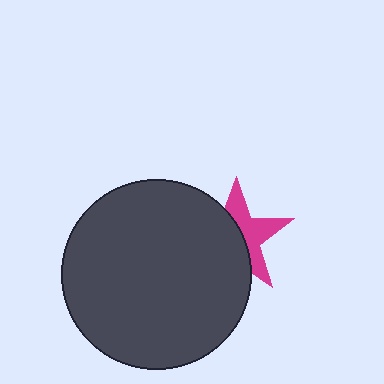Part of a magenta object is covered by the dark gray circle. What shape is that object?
It is a star.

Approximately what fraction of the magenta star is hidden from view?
Roughly 54% of the magenta star is hidden behind the dark gray circle.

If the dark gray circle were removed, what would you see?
You would see the complete magenta star.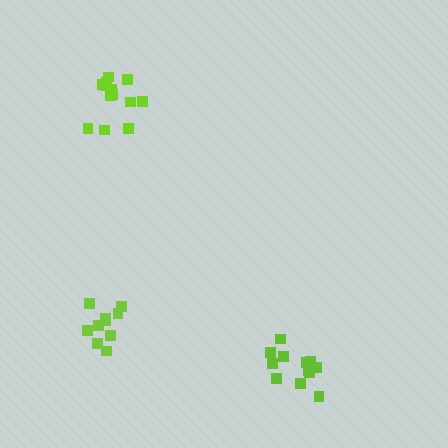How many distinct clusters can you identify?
There are 3 distinct clusters.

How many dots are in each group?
Group 1: 12 dots, Group 2: 13 dots, Group 3: 10 dots (35 total).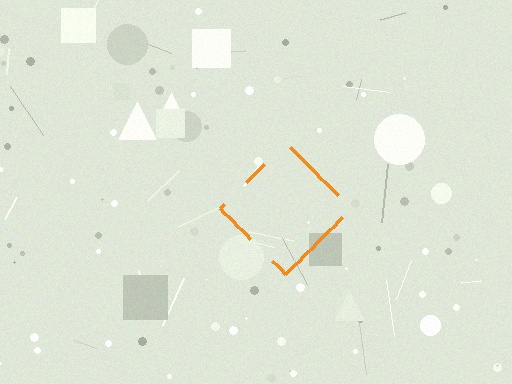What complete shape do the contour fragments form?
The contour fragments form a diamond.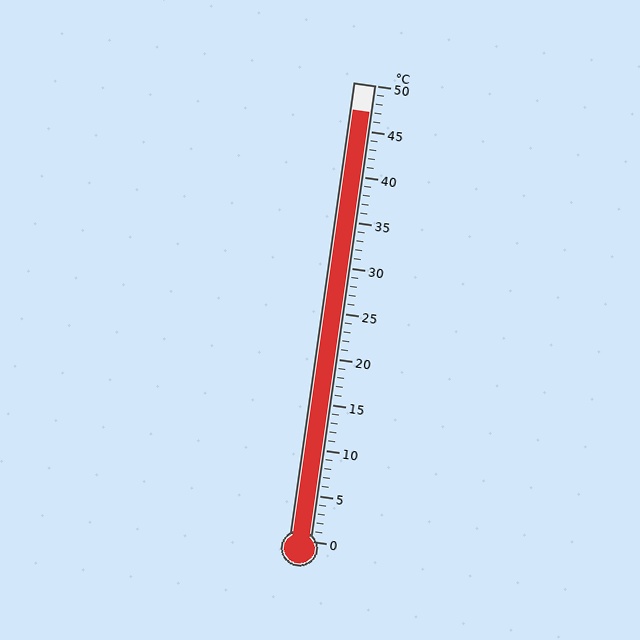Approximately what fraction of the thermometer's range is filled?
The thermometer is filled to approximately 95% of its range.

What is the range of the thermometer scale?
The thermometer scale ranges from 0°C to 50°C.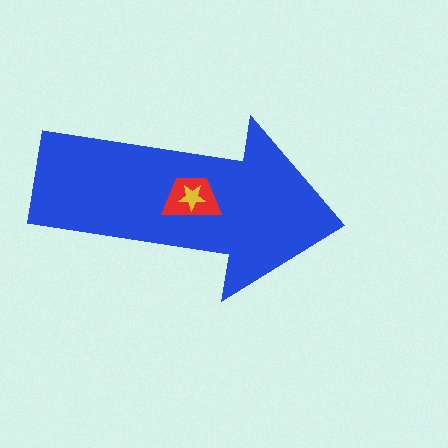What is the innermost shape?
The yellow star.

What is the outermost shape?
The blue arrow.